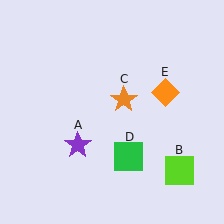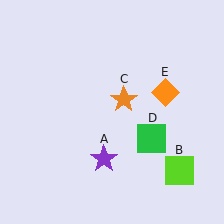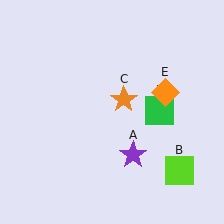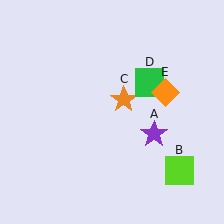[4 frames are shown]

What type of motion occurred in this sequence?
The purple star (object A), green square (object D) rotated counterclockwise around the center of the scene.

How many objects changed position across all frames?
2 objects changed position: purple star (object A), green square (object D).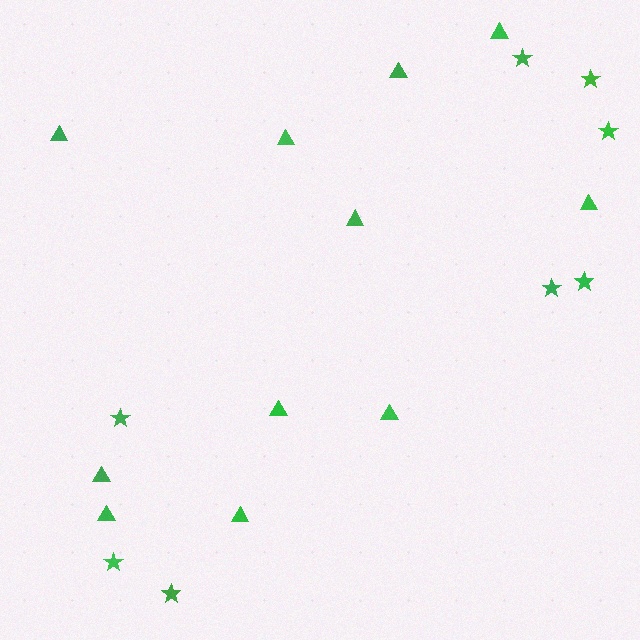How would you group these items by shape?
There are 2 groups: one group of stars (8) and one group of triangles (11).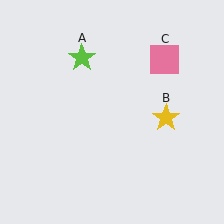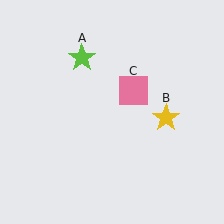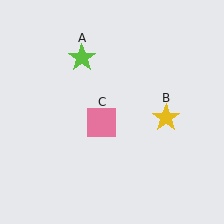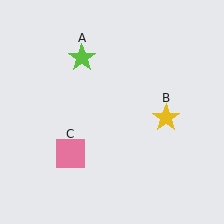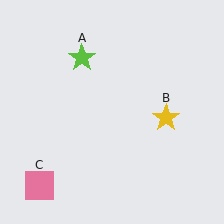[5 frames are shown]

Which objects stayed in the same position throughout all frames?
Lime star (object A) and yellow star (object B) remained stationary.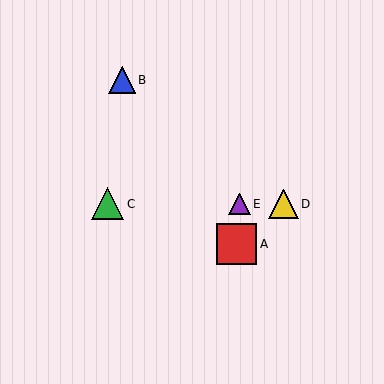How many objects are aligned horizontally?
3 objects (C, D, E) are aligned horizontally.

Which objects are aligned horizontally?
Objects C, D, E are aligned horizontally.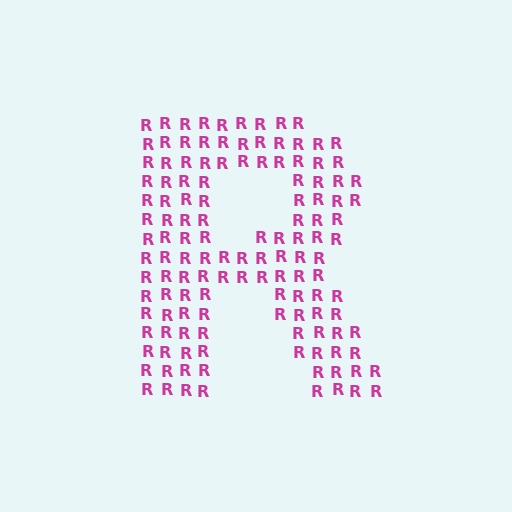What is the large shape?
The large shape is the letter R.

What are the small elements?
The small elements are letter R's.